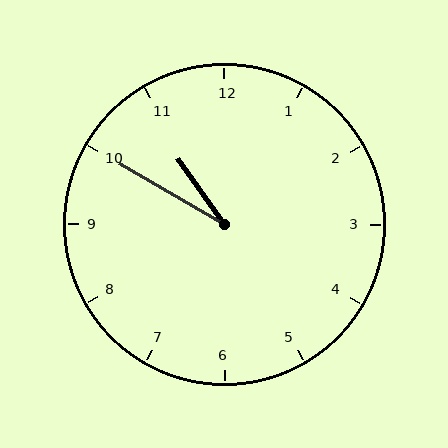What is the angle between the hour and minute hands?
Approximately 25 degrees.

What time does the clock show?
10:50.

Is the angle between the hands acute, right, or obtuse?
It is acute.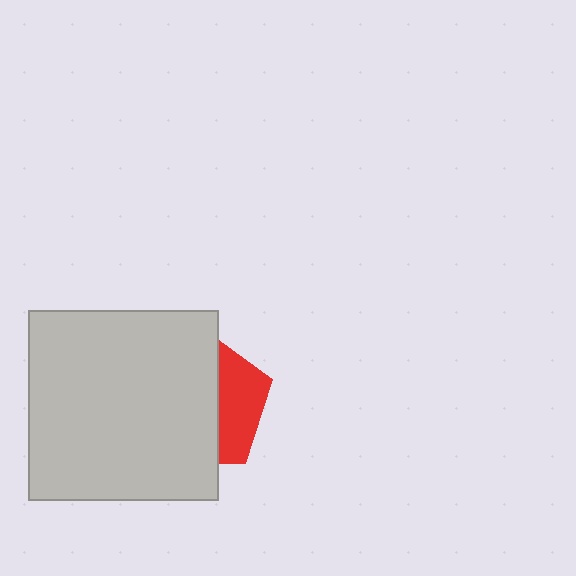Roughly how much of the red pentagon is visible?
A small part of it is visible (roughly 33%).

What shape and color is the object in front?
The object in front is a light gray square.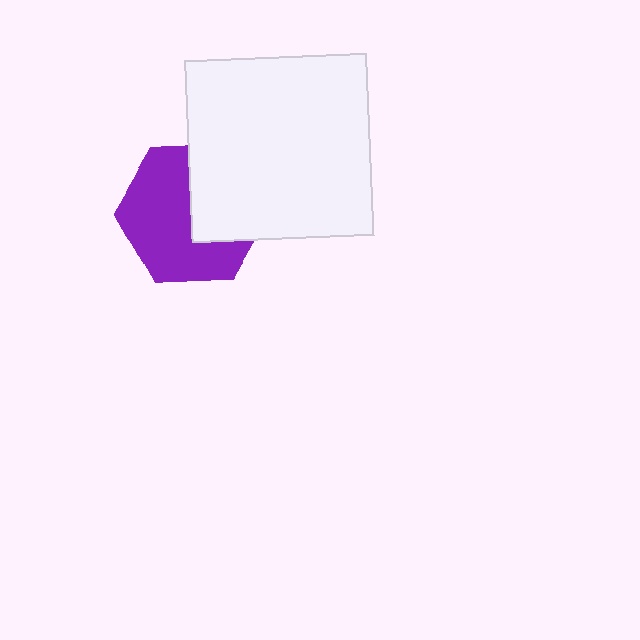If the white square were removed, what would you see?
You would see the complete purple hexagon.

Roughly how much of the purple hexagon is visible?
About half of it is visible (roughly 61%).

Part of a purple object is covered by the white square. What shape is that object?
It is a hexagon.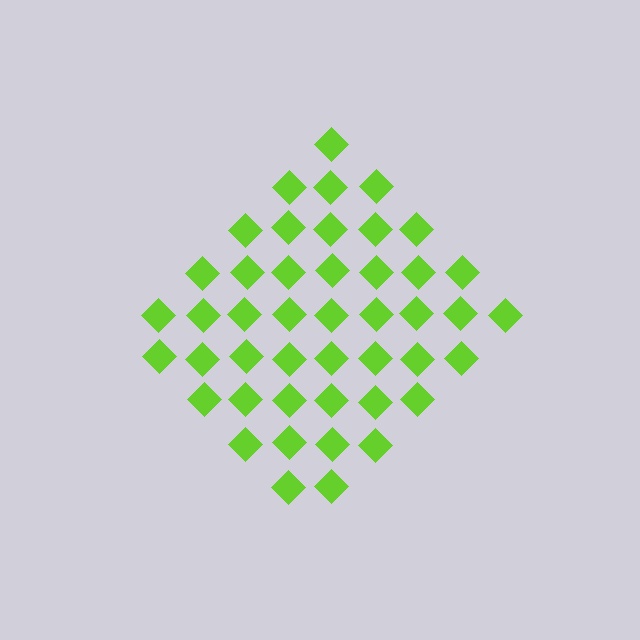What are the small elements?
The small elements are diamonds.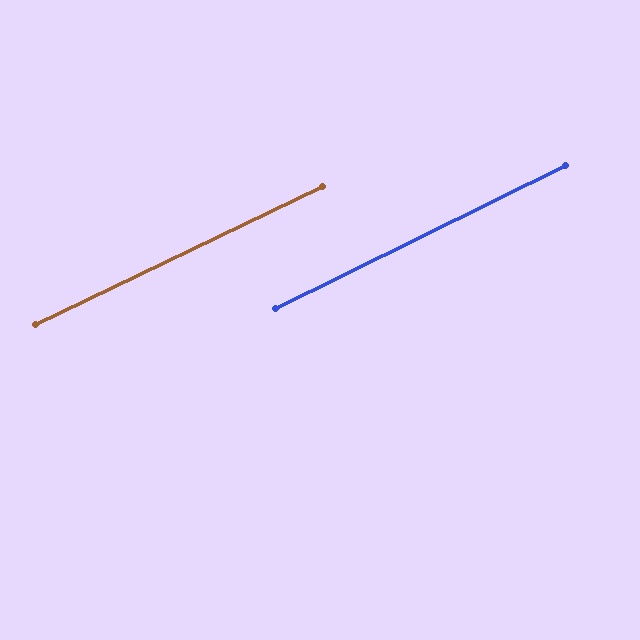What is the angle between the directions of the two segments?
Approximately 1 degree.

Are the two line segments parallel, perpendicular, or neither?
Parallel — their directions differ by only 0.6°.